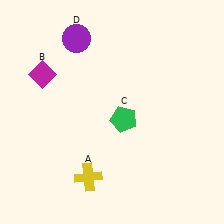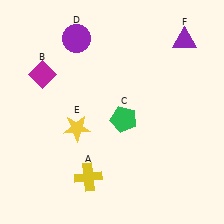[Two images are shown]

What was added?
A yellow star (E), a purple triangle (F) were added in Image 2.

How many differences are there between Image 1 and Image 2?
There are 2 differences between the two images.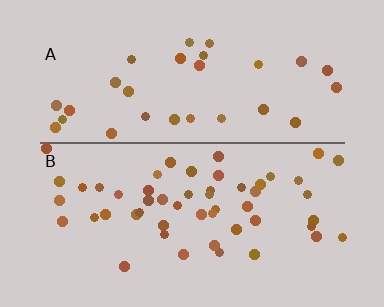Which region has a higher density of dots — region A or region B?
B (the bottom).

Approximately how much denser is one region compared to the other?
Approximately 1.7× — region B over region A.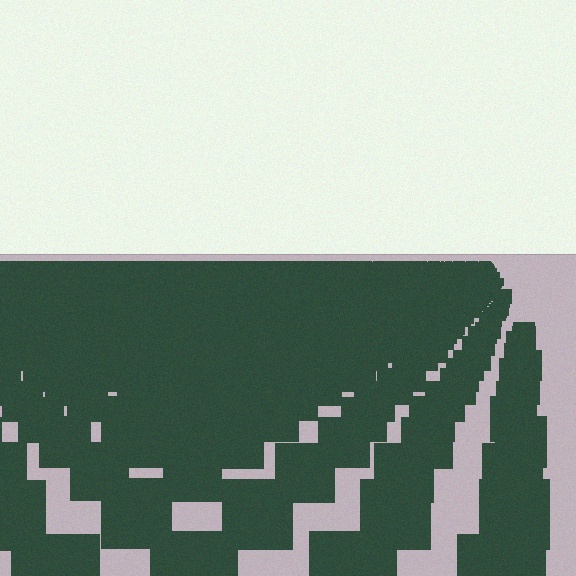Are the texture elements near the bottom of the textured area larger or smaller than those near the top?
Larger. Near the bottom, elements are closer to the viewer and appear at a bigger on-screen size.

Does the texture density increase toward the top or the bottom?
Density increases toward the top.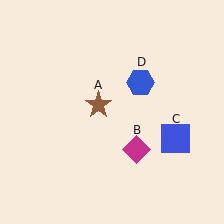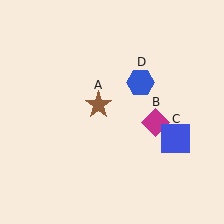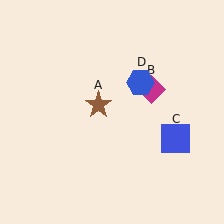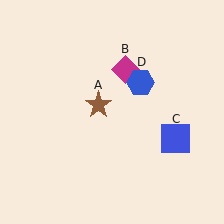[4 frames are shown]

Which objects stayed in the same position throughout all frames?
Brown star (object A) and blue square (object C) and blue hexagon (object D) remained stationary.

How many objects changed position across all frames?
1 object changed position: magenta diamond (object B).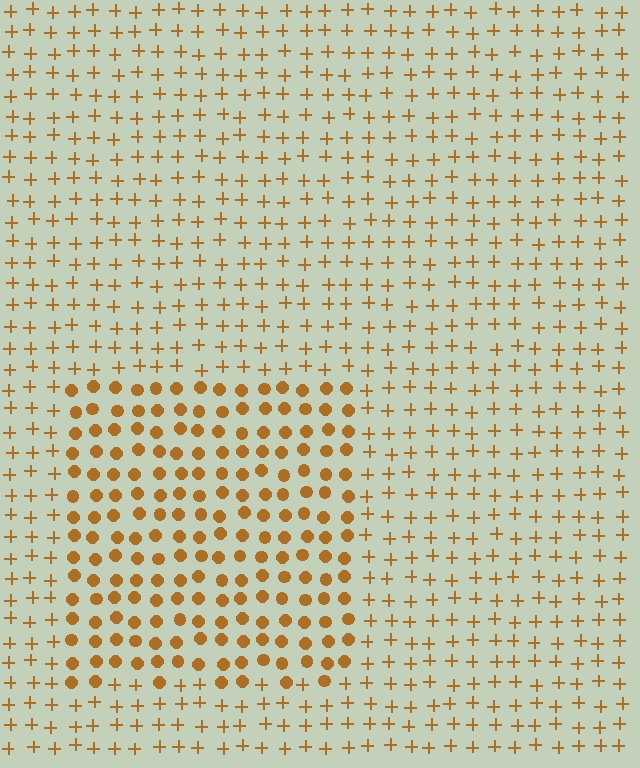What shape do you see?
I see a rectangle.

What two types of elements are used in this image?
The image uses circles inside the rectangle region and plus signs outside it.